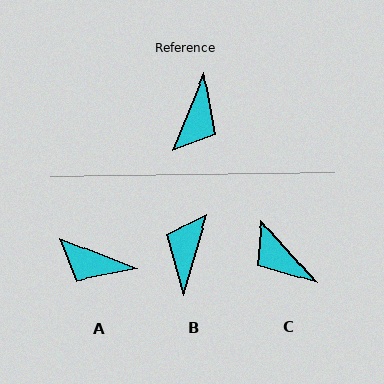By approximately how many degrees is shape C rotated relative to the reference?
Approximately 116 degrees clockwise.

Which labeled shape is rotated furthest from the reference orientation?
B, about 174 degrees away.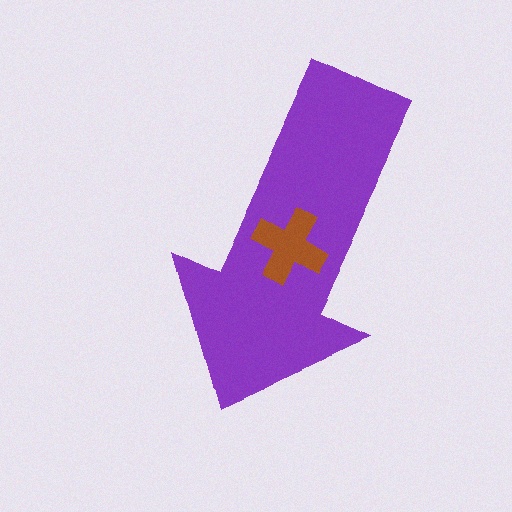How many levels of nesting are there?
2.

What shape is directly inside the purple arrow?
The brown cross.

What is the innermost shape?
The brown cross.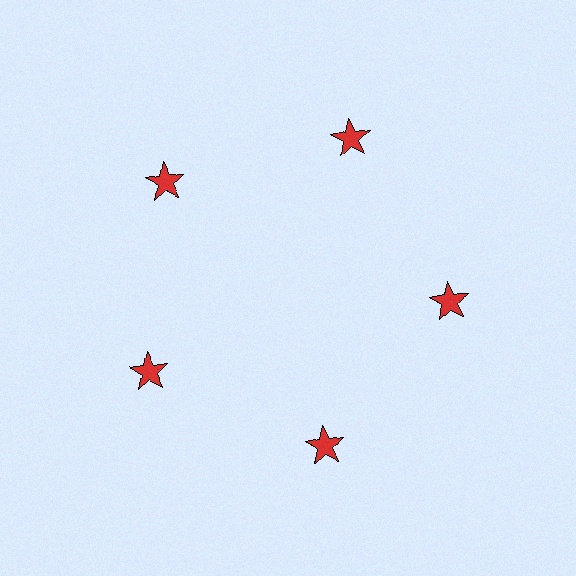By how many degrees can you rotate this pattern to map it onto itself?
The pattern maps onto itself every 72 degrees of rotation.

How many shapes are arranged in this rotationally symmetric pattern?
There are 5 shapes, arranged in 5 groups of 1.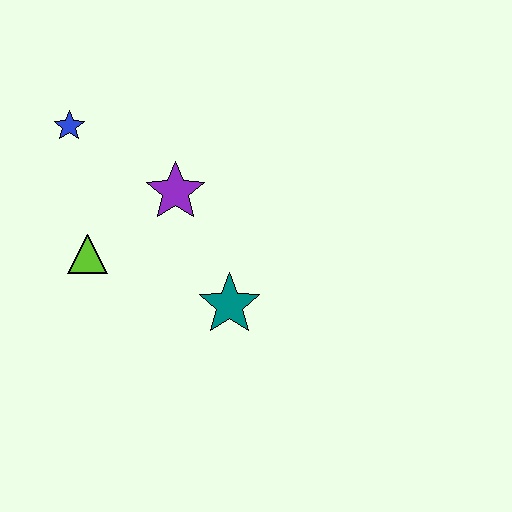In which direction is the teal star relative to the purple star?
The teal star is below the purple star.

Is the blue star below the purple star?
No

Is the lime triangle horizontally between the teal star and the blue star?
Yes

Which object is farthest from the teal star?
The blue star is farthest from the teal star.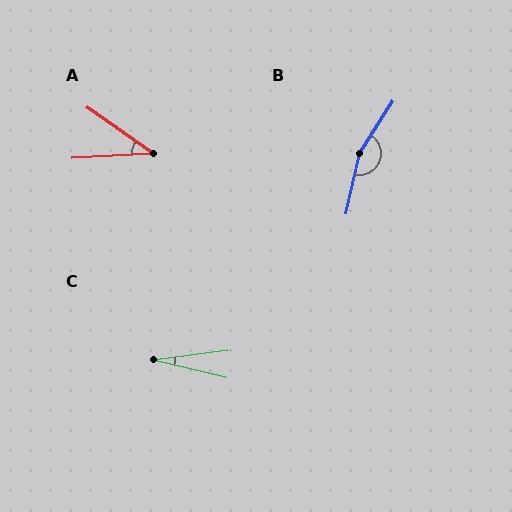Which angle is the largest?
B, at approximately 160 degrees.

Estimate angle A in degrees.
Approximately 38 degrees.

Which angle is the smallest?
C, at approximately 21 degrees.